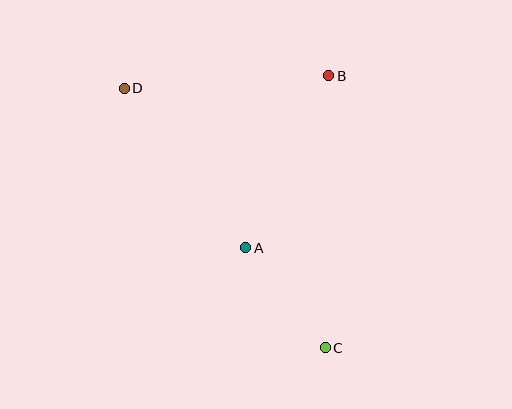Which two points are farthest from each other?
Points C and D are farthest from each other.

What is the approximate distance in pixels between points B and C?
The distance between B and C is approximately 272 pixels.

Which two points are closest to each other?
Points A and C are closest to each other.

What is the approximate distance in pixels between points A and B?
The distance between A and B is approximately 191 pixels.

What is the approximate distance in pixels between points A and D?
The distance between A and D is approximately 201 pixels.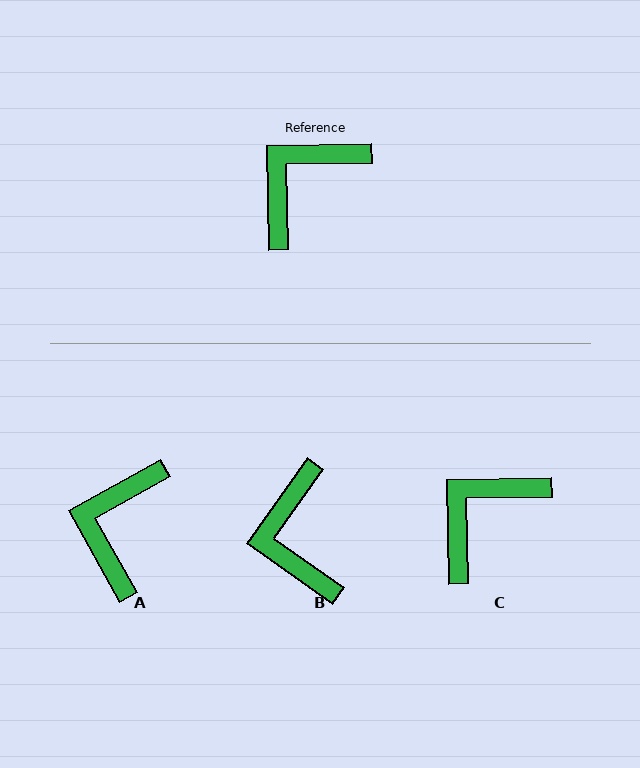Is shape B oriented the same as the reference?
No, it is off by about 54 degrees.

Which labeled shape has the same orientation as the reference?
C.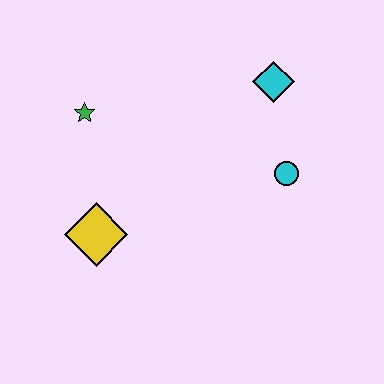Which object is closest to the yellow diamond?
The green star is closest to the yellow diamond.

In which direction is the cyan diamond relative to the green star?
The cyan diamond is to the right of the green star.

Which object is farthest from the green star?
The cyan circle is farthest from the green star.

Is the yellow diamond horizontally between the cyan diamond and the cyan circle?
No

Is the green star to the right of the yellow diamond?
No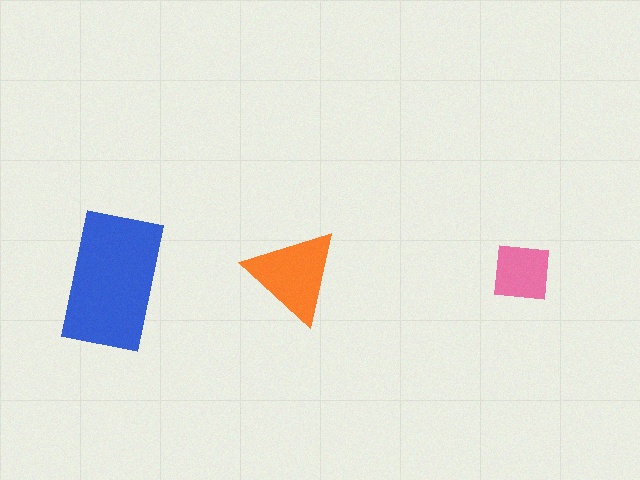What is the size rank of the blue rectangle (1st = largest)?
1st.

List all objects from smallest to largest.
The pink square, the orange triangle, the blue rectangle.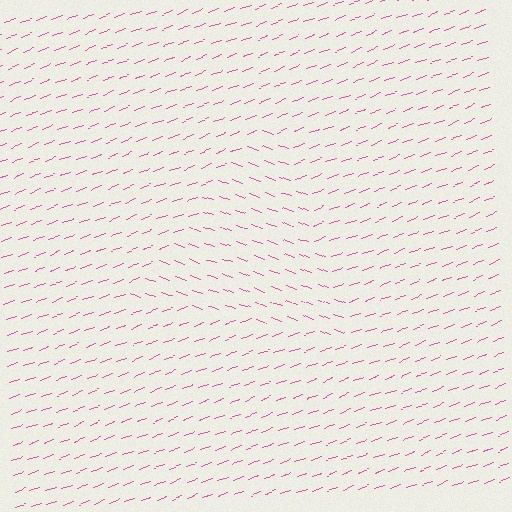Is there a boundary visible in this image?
Yes, there is a texture boundary formed by a change in line orientation.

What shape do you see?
I see a triangle.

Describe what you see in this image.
The image is filled with small pink line segments. A triangle region in the image has lines oriented differently from the surrounding lines, creating a visible texture boundary.